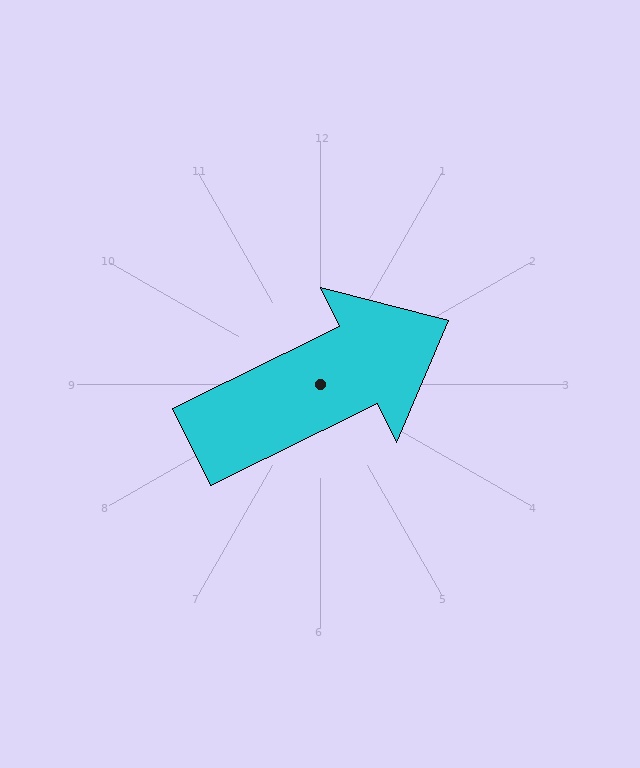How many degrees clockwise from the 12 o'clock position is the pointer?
Approximately 64 degrees.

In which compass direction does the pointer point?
Northeast.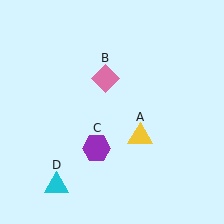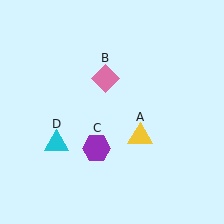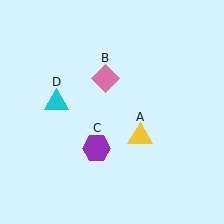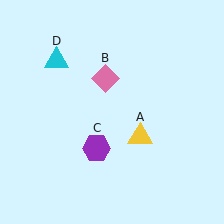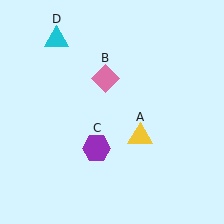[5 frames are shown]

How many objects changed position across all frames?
1 object changed position: cyan triangle (object D).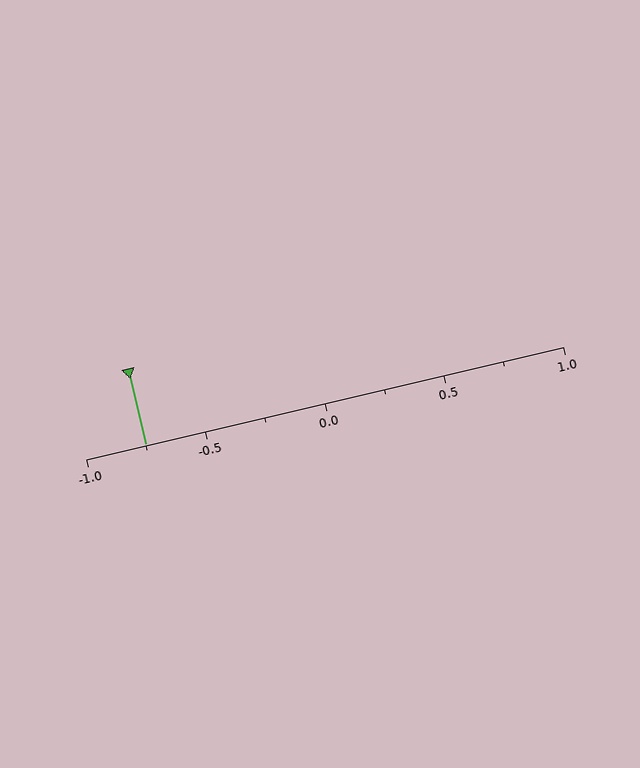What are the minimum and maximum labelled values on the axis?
The axis runs from -1.0 to 1.0.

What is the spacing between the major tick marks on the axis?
The major ticks are spaced 0.5 apart.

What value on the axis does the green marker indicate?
The marker indicates approximately -0.75.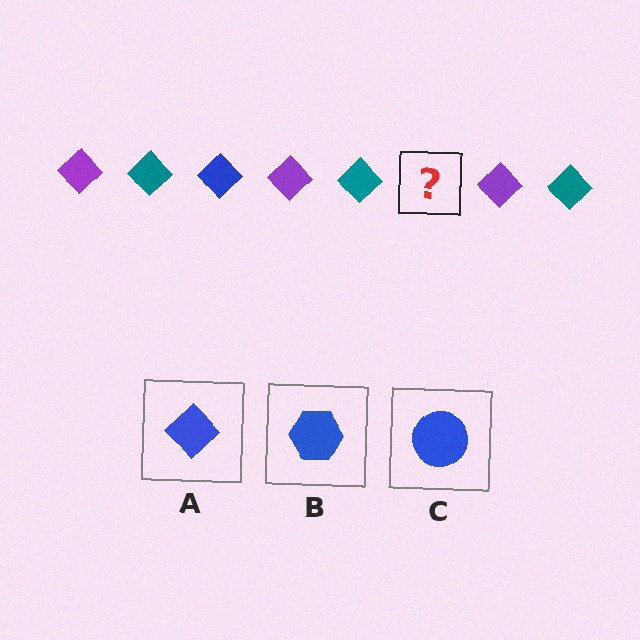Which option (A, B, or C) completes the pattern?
A.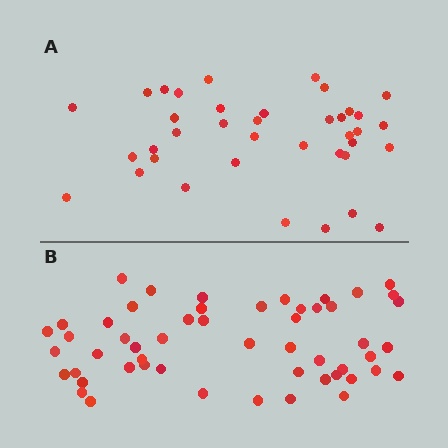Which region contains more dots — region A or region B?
Region B (the bottom region) has more dots.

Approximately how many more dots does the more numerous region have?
Region B has approximately 15 more dots than region A.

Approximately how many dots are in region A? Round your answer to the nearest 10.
About 40 dots. (The exact count is 38, which rounds to 40.)